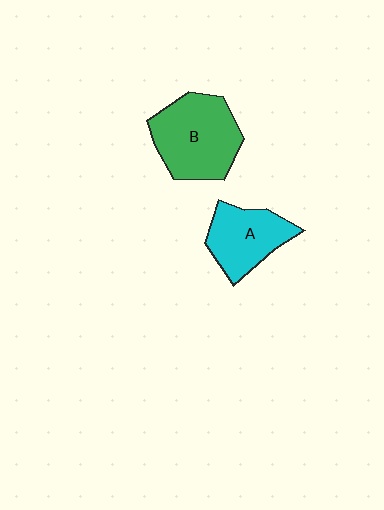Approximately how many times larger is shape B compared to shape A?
Approximately 1.4 times.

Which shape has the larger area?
Shape B (green).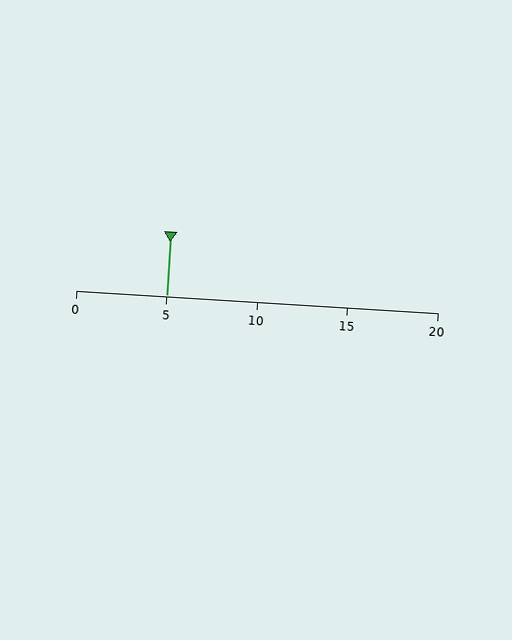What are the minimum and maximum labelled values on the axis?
The axis runs from 0 to 20.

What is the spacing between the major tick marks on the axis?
The major ticks are spaced 5 apart.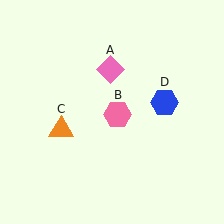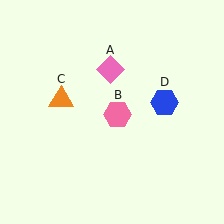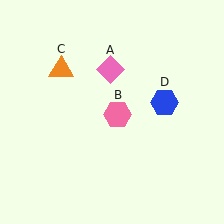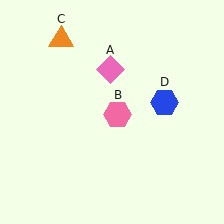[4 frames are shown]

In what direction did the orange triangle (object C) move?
The orange triangle (object C) moved up.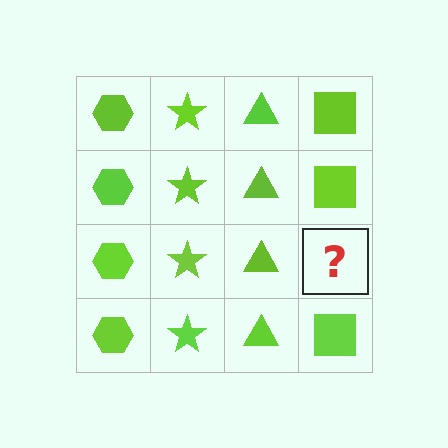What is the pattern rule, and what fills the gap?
The rule is that each column has a consistent shape. The gap should be filled with a lime square.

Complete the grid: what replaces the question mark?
The question mark should be replaced with a lime square.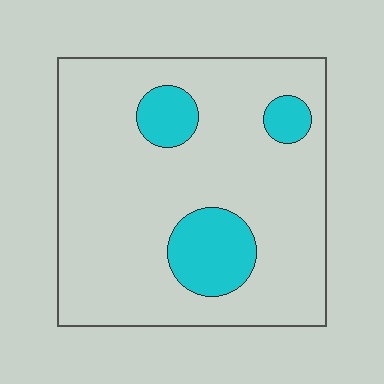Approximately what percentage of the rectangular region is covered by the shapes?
Approximately 15%.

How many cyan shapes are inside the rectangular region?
3.